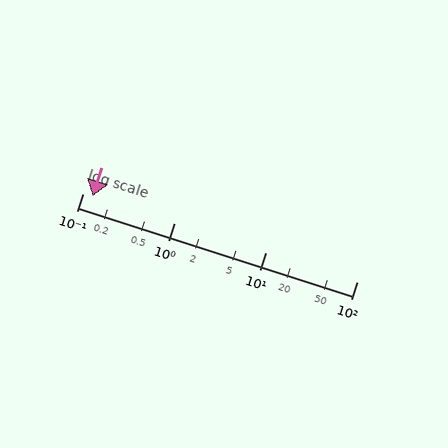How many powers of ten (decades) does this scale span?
The scale spans 3 decades, from 0.1 to 100.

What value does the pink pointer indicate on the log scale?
The pointer indicates approximately 0.13.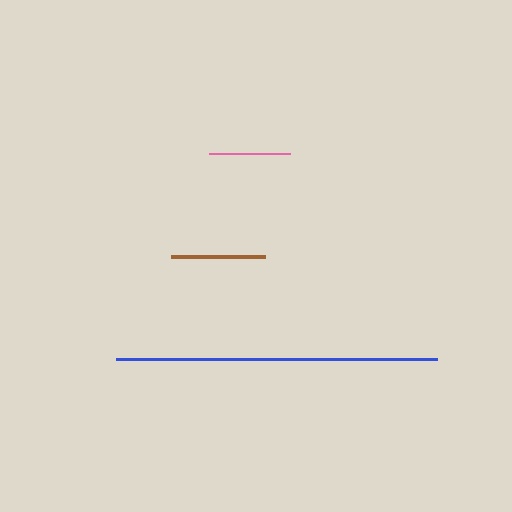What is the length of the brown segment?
The brown segment is approximately 94 pixels long.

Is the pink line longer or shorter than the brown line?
The brown line is longer than the pink line.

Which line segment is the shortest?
The pink line is the shortest at approximately 81 pixels.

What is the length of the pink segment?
The pink segment is approximately 81 pixels long.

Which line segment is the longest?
The blue line is the longest at approximately 321 pixels.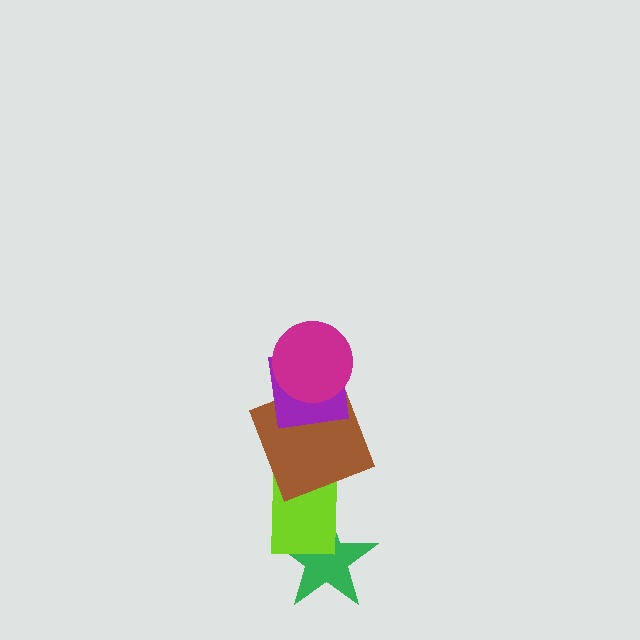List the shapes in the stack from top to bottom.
From top to bottom: the magenta circle, the purple square, the brown square, the lime rectangle, the green star.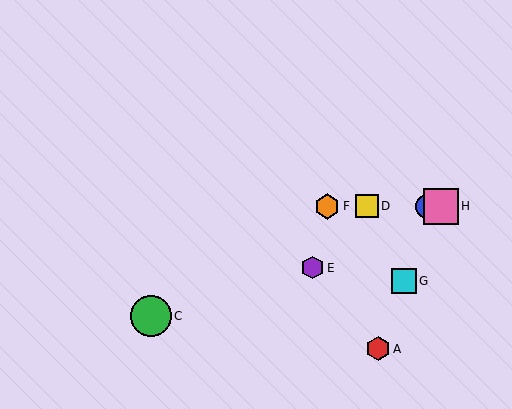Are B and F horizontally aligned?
Yes, both are at y≈206.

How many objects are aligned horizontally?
4 objects (B, D, F, H) are aligned horizontally.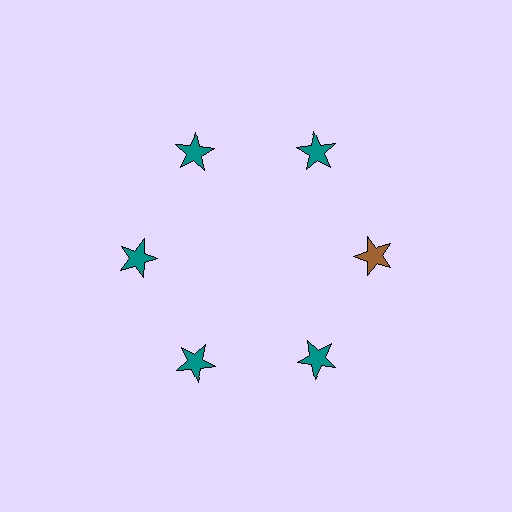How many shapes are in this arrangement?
There are 6 shapes arranged in a ring pattern.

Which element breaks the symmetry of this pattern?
The brown star at roughly the 3 o'clock position breaks the symmetry. All other shapes are teal stars.